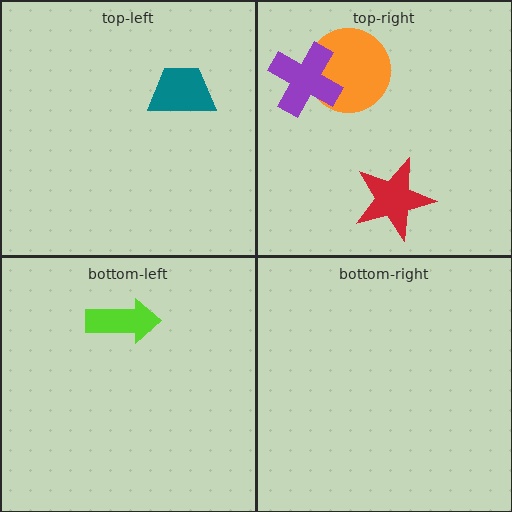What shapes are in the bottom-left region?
The lime arrow.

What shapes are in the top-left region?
The teal trapezoid.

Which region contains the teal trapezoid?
The top-left region.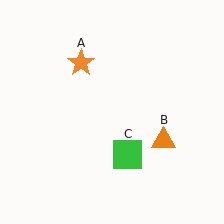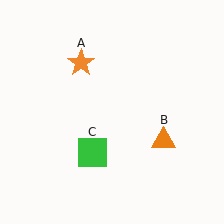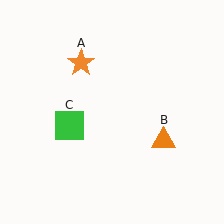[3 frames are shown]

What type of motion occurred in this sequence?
The green square (object C) rotated clockwise around the center of the scene.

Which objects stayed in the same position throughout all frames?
Orange star (object A) and orange triangle (object B) remained stationary.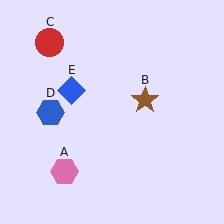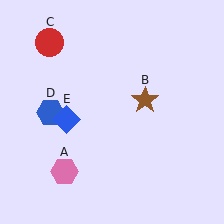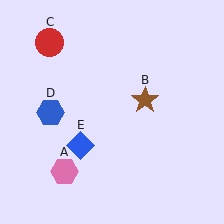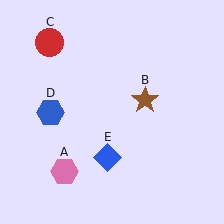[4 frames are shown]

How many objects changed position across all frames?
1 object changed position: blue diamond (object E).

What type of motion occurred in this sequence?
The blue diamond (object E) rotated counterclockwise around the center of the scene.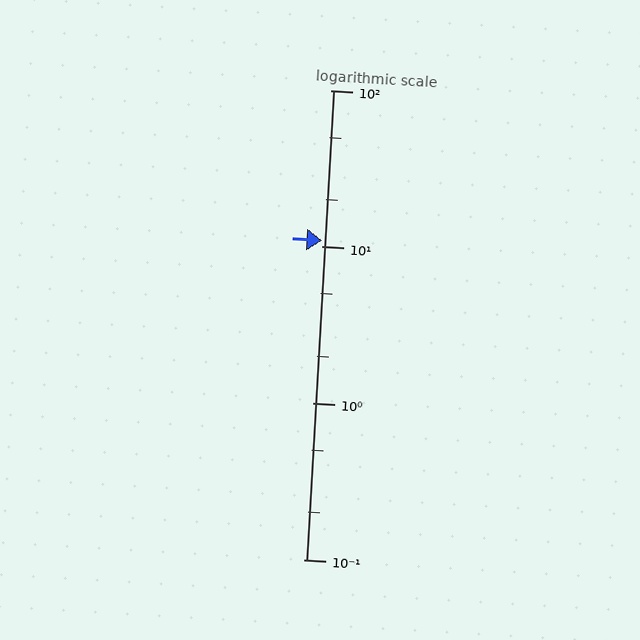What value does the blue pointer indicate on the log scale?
The pointer indicates approximately 11.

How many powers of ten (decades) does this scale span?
The scale spans 3 decades, from 0.1 to 100.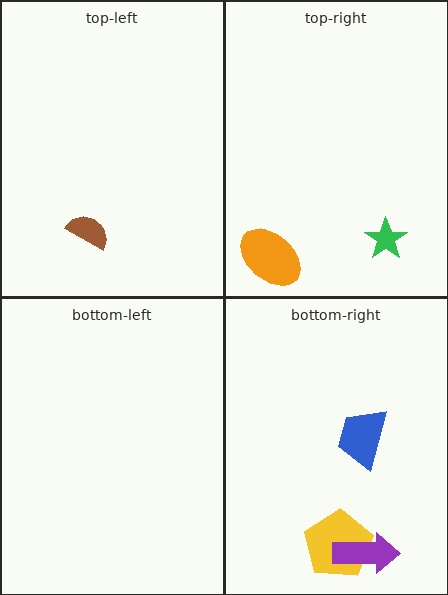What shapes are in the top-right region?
The green star, the orange ellipse.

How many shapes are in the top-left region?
1.